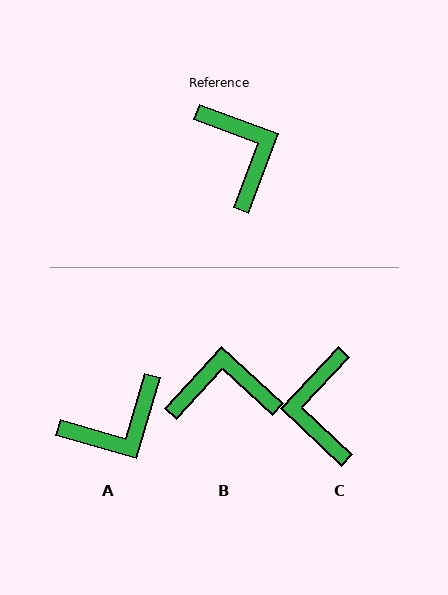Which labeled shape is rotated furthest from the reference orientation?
C, about 157 degrees away.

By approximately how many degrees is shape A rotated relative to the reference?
Approximately 86 degrees clockwise.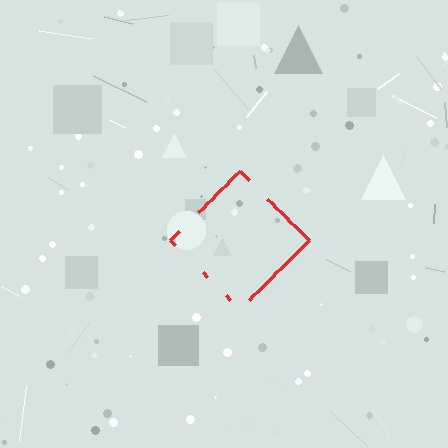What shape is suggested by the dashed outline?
The dashed outline suggests a diamond.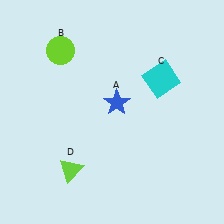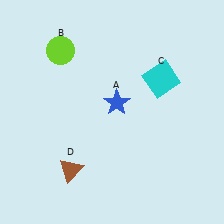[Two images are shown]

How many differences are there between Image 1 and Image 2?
There is 1 difference between the two images.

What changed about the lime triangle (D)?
In Image 1, D is lime. In Image 2, it changed to brown.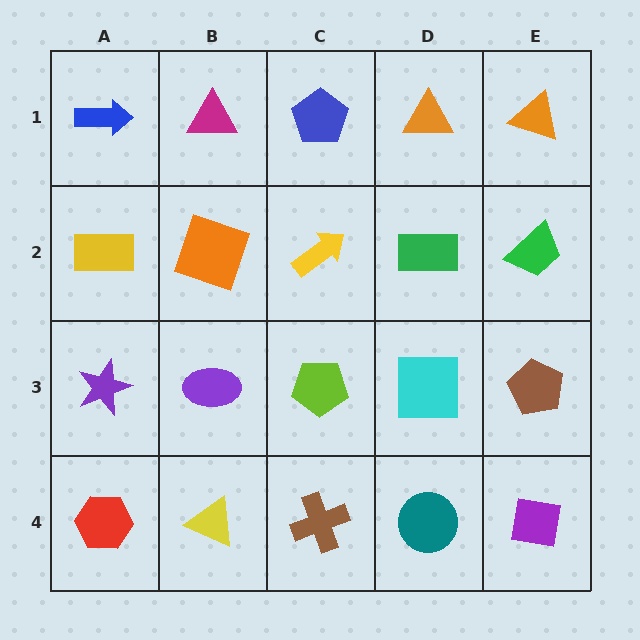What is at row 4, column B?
A yellow triangle.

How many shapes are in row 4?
5 shapes.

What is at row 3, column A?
A purple star.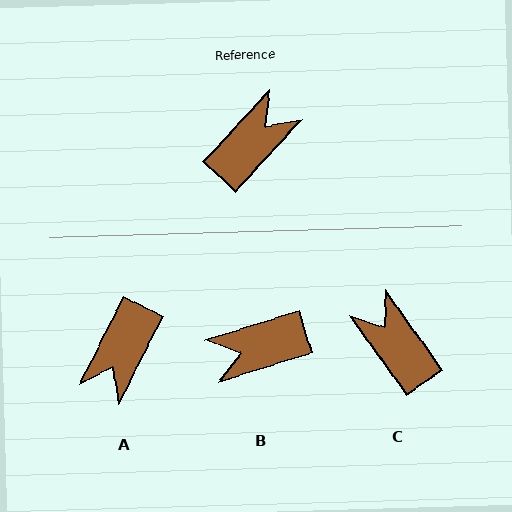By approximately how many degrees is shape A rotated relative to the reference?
Approximately 164 degrees clockwise.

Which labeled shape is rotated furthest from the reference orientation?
A, about 164 degrees away.